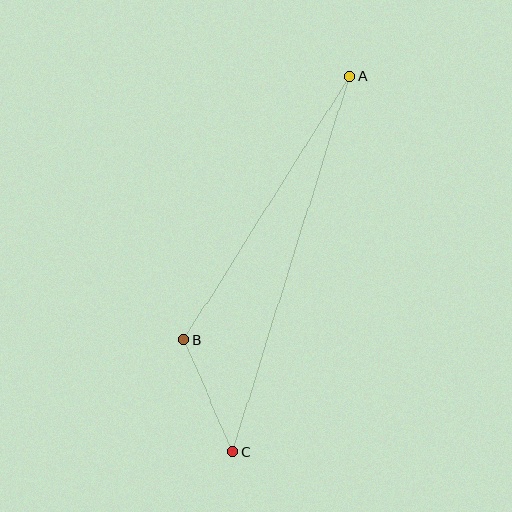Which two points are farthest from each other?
Points A and C are farthest from each other.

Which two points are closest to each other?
Points B and C are closest to each other.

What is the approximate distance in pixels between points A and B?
The distance between A and B is approximately 312 pixels.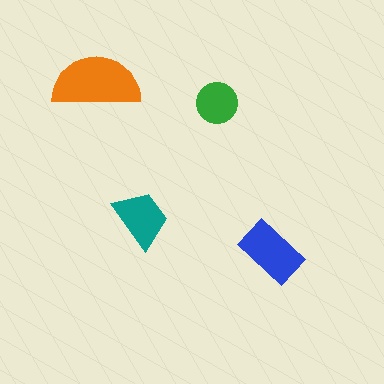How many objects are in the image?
There are 4 objects in the image.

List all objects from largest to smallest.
The orange semicircle, the blue rectangle, the teal trapezoid, the green circle.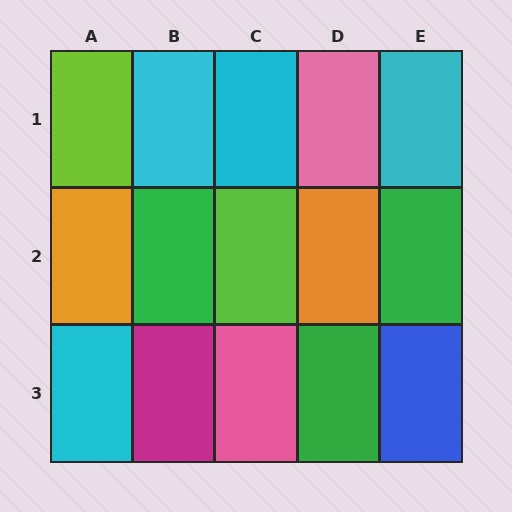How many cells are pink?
2 cells are pink.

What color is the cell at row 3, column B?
Magenta.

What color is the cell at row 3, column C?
Pink.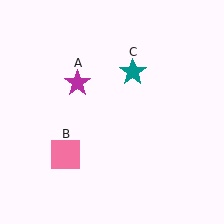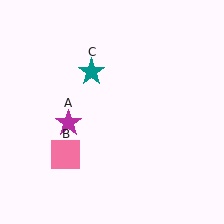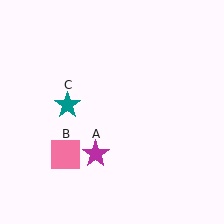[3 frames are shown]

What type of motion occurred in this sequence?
The magenta star (object A), teal star (object C) rotated counterclockwise around the center of the scene.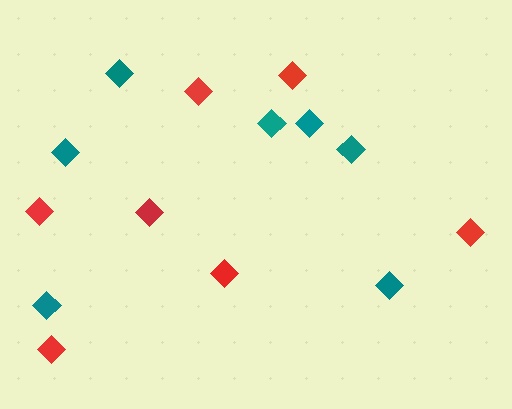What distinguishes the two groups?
There are 2 groups: one group of teal diamonds (7) and one group of red diamonds (7).